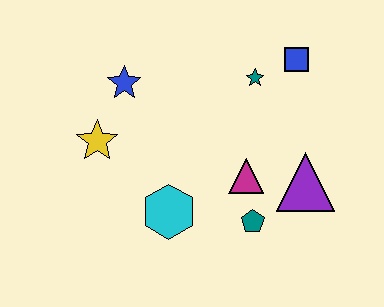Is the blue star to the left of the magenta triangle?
Yes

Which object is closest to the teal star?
The blue square is closest to the teal star.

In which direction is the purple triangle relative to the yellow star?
The purple triangle is to the right of the yellow star.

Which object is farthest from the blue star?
The purple triangle is farthest from the blue star.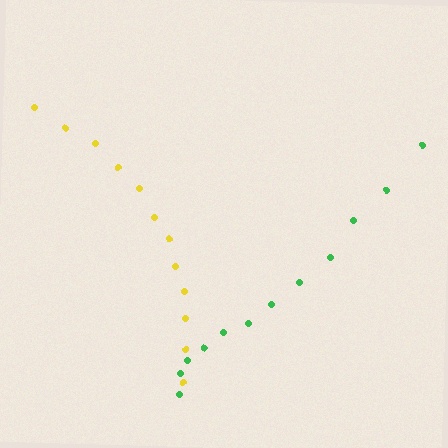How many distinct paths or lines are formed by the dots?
There are 2 distinct paths.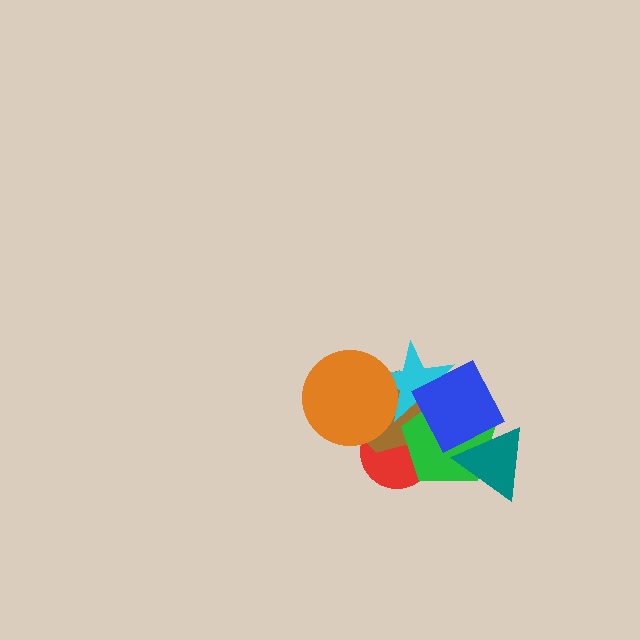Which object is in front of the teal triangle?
The blue diamond is in front of the teal triangle.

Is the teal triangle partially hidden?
Yes, it is partially covered by another shape.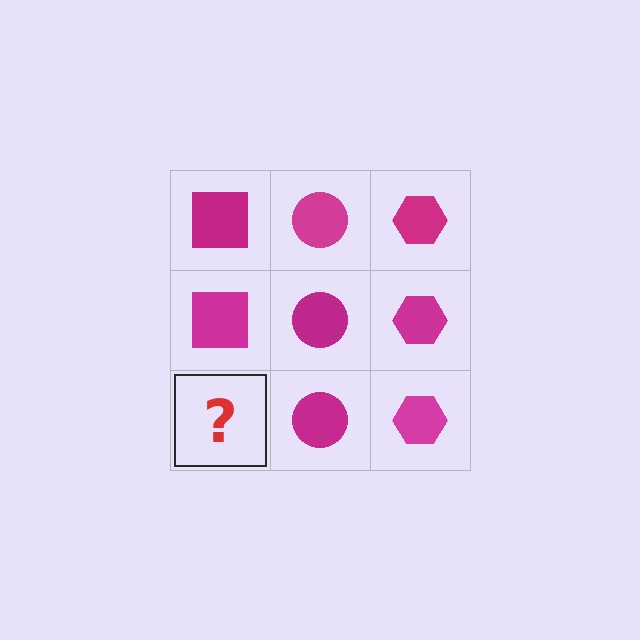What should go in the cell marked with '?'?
The missing cell should contain a magenta square.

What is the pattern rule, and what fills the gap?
The rule is that each column has a consistent shape. The gap should be filled with a magenta square.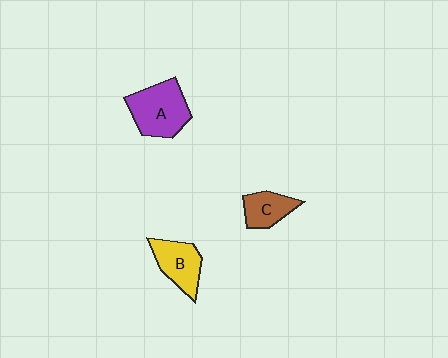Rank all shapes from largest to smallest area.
From largest to smallest: A (purple), B (yellow), C (brown).